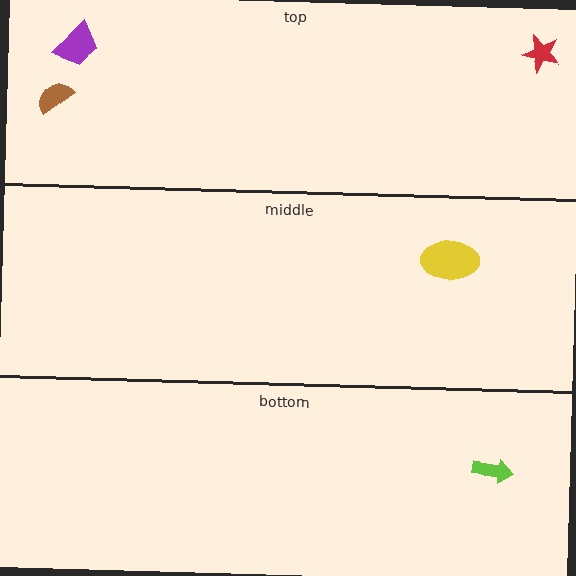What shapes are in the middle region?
The yellow ellipse.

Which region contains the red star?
The top region.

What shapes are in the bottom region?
The lime arrow.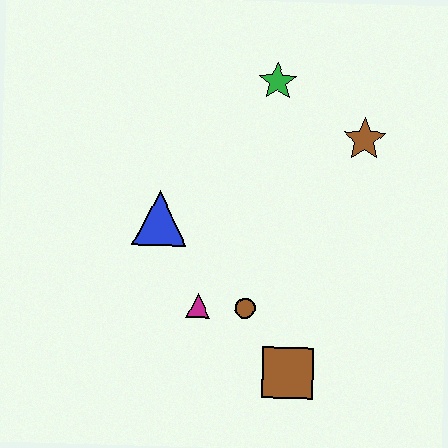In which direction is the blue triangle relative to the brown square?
The blue triangle is above the brown square.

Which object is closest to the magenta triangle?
The brown circle is closest to the magenta triangle.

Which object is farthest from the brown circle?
The green star is farthest from the brown circle.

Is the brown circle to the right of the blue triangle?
Yes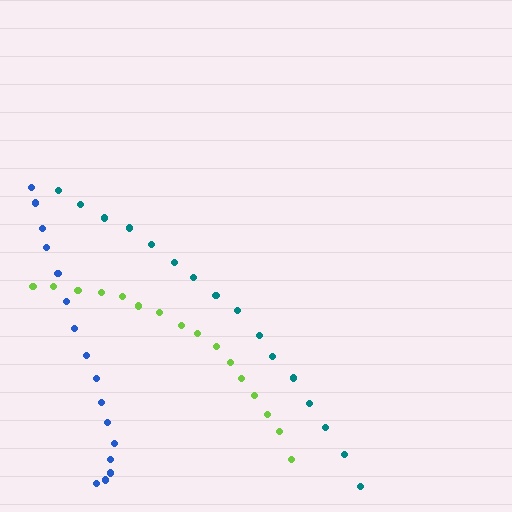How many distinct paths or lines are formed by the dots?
There are 3 distinct paths.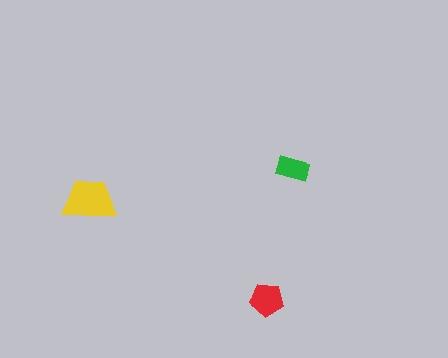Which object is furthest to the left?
The yellow trapezoid is leftmost.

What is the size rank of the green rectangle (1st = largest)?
3rd.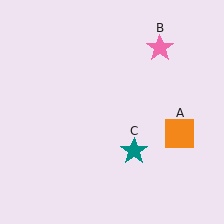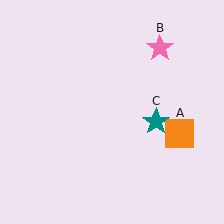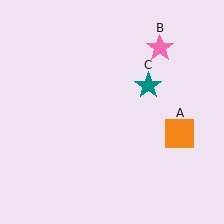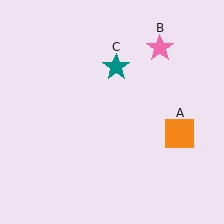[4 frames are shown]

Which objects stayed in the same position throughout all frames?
Orange square (object A) and pink star (object B) remained stationary.